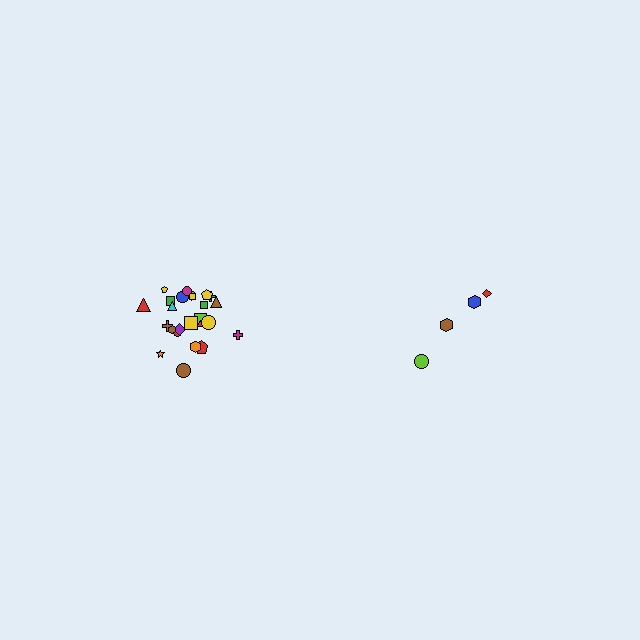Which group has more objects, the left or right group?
The left group.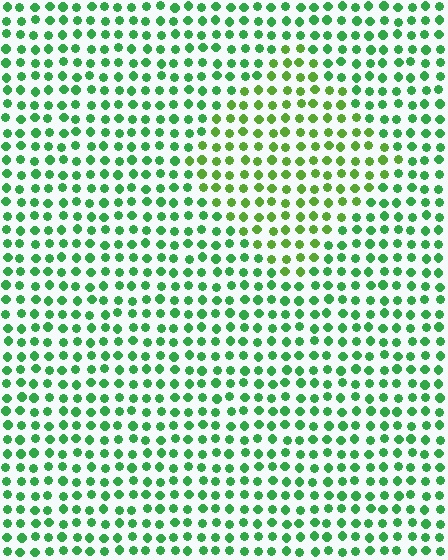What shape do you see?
I see a diamond.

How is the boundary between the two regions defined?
The boundary is defined purely by a slight shift in hue (about 30 degrees). Spacing, size, and orientation are identical on both sides.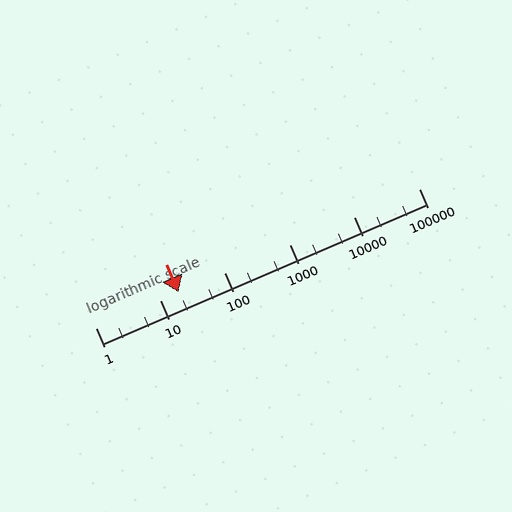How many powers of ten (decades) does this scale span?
The scale spans 5 decades, from 1 to 100000.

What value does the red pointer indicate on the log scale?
The pointer indicates approximately 19.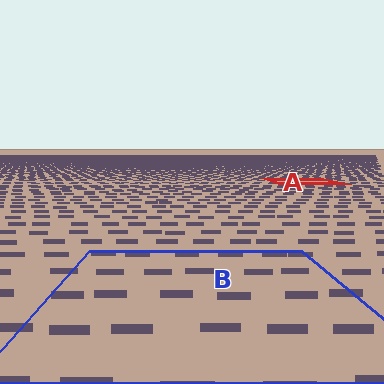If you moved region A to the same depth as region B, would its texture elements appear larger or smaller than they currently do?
They would appear larger. At a closer depth, the same texture elements are projected at a bigger on-screen size.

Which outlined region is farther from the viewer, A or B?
Region A is farther from the viewer — the texture elements inside it appear smaller and more densely packed.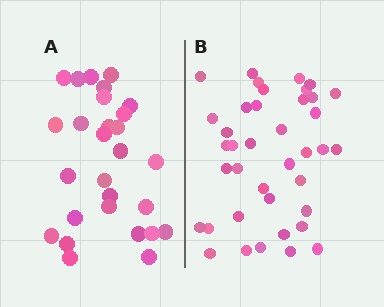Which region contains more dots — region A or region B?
Region B (the right region) has more dots.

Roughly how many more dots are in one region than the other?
Region B has roughly 12 or so more dots than region A.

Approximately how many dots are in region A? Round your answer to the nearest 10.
About 30 dots. (The exact count is 28, which rounds to 30.)